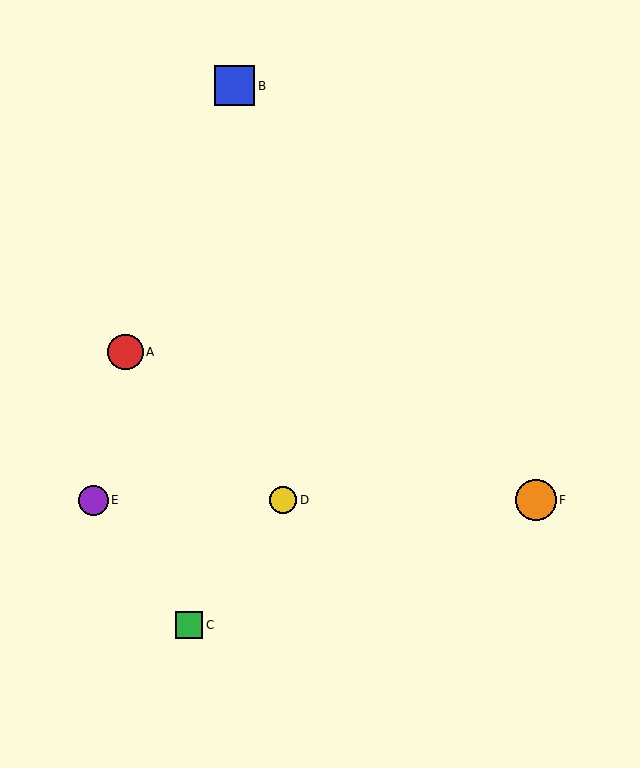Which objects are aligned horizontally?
Objects D, E, F are aligned horizontally.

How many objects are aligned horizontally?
3 objects (D, E, F) are aligned horizontally.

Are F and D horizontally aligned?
Yes, both are at y≈500.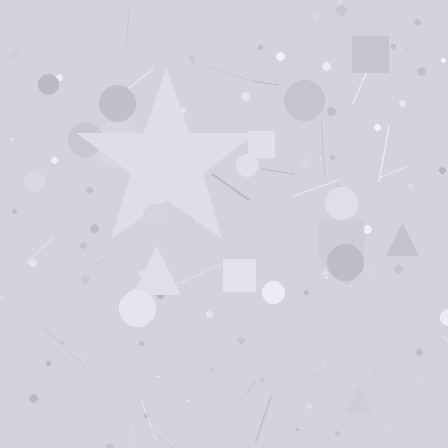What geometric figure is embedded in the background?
A star is embedded in the background.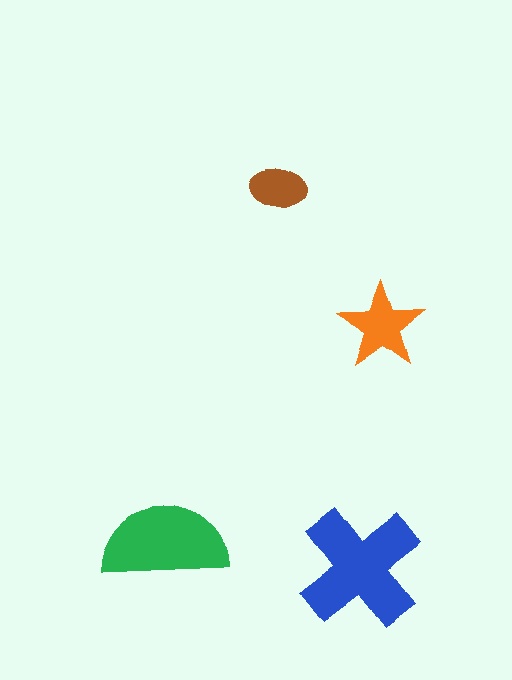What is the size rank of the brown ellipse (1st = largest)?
4th.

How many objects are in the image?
There are 4 objects in the image.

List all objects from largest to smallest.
The blue cross, the green semicircle, the orange star, the brown ellipse.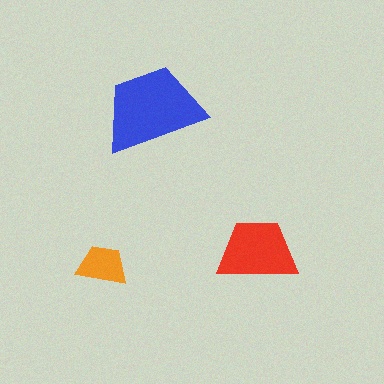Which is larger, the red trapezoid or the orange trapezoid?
The red one.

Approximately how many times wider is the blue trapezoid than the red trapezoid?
About 1.5 times wider.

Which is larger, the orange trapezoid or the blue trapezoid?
The blue one.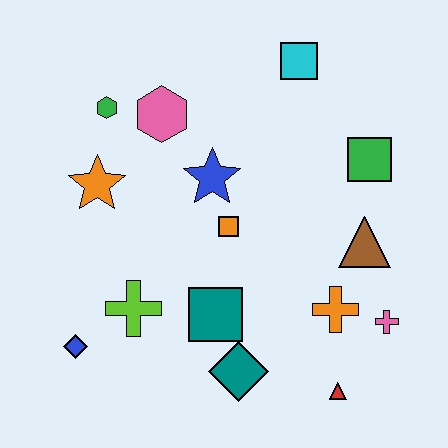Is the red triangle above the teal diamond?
No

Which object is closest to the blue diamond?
The lime cross is closest to the blue diamond.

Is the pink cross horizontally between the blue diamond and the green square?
No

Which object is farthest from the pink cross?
The green hexagon is farthest from the pink cross.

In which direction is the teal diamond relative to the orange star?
The teal diamond is below the orange star.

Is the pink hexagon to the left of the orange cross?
Yes